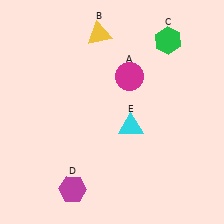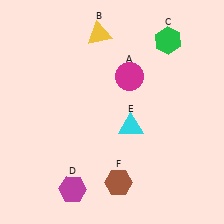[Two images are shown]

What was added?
A brown hexagon (F) was added in Image 2.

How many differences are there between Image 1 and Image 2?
There is 1 difference between the two images.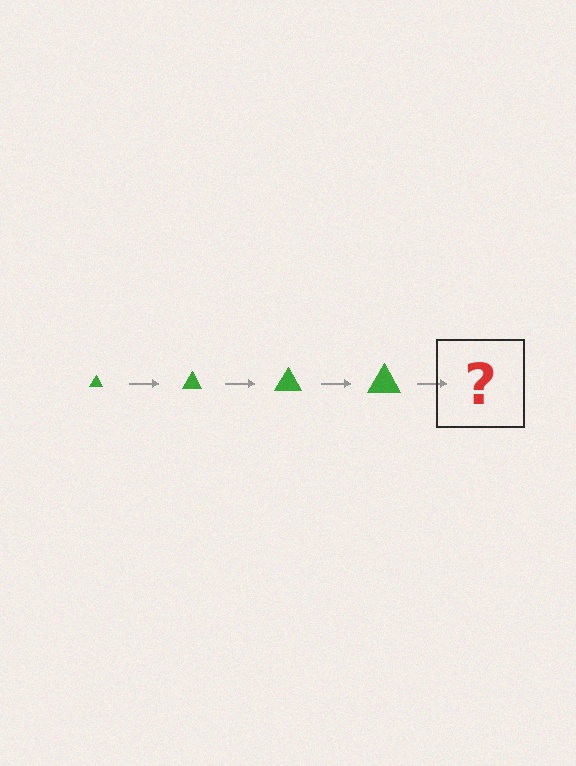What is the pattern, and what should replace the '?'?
The pattern is that the triangle gets progressively larger each step. The '?' should be a green triangle, larger than the previous one.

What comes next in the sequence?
The next element should be a green triangle, larger than the previous one.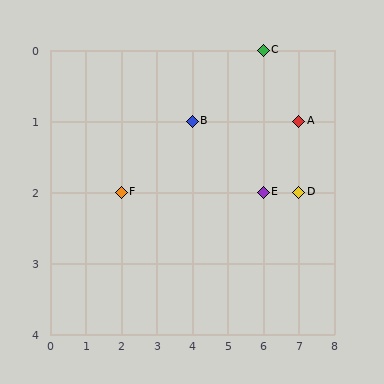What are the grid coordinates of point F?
Point F is at grid coordinates (2, 2).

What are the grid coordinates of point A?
Point A is at grid coordinates (7, 1).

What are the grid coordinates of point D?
Point D is at grid coordinates (7, 2).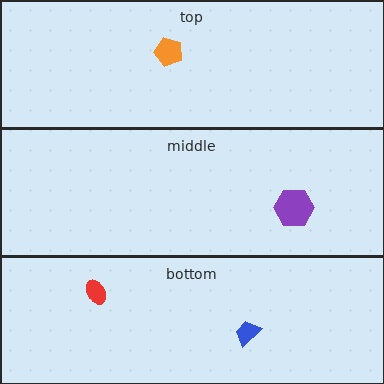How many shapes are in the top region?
1.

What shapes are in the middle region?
The purple hexagon.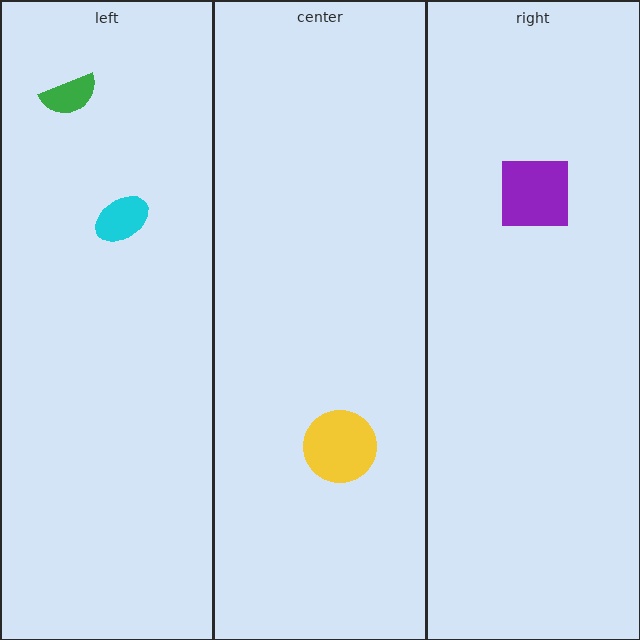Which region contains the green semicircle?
The left region.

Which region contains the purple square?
The right region.